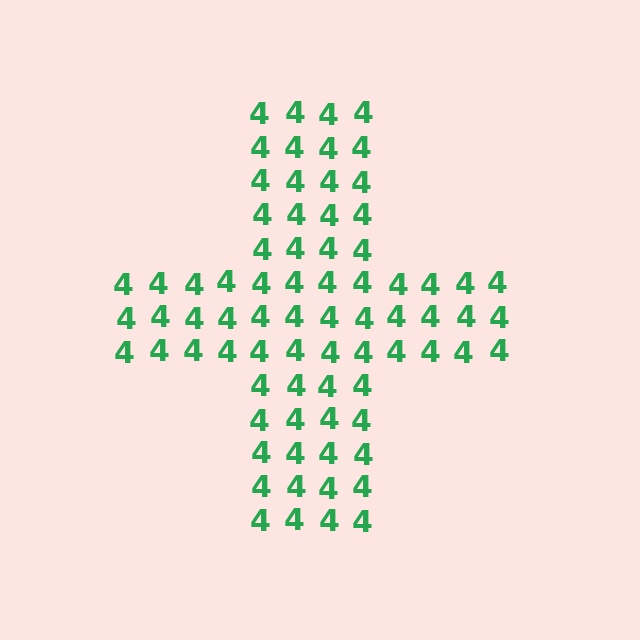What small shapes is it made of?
It is made of small digit 4's.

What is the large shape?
The large shape is a cross.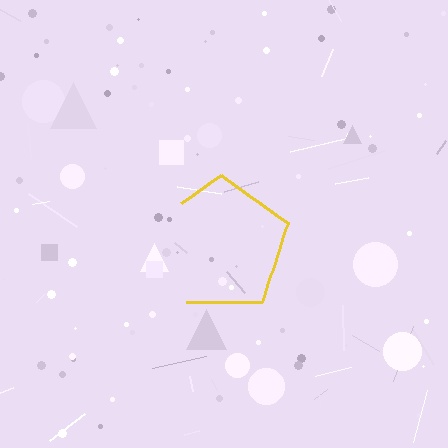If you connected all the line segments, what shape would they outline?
They would outline a pentagon.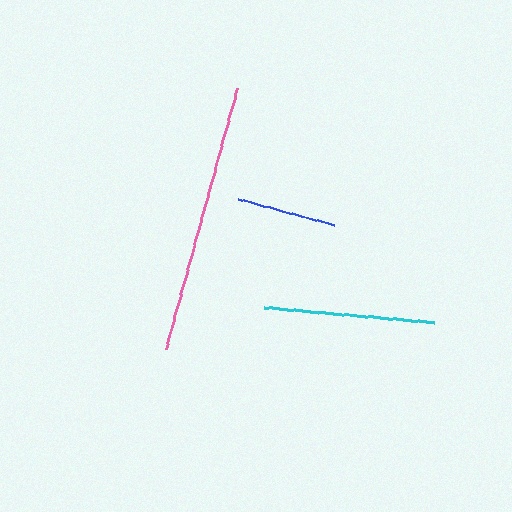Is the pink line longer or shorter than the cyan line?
The pink line is longer than the cyan line.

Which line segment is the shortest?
The blue line is the shortest at approximately 100 pixels.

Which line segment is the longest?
The pink line is the longest at approximately 271 pixels.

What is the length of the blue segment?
The blue segment is approximately 100 pixels long.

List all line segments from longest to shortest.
From longest to shortest: pink, cyan, blue.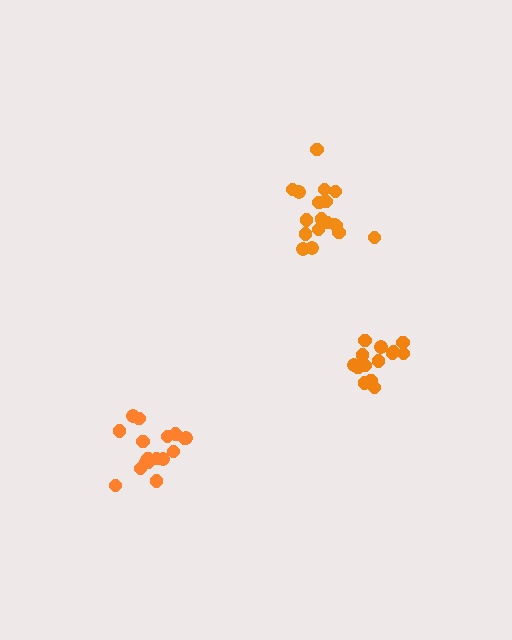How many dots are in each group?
Group 1: 18 dots, Group 2: 17 dots, Group 3: 14 dots (49 total).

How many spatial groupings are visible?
There are 3 spatial groupings.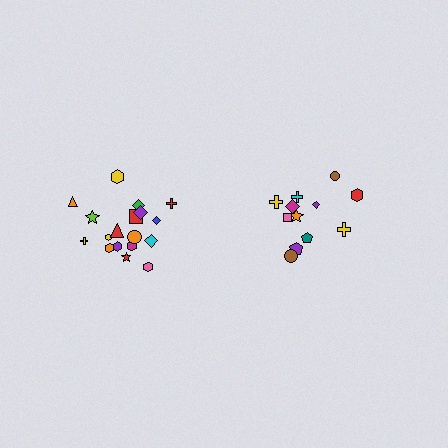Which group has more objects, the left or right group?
The left group.